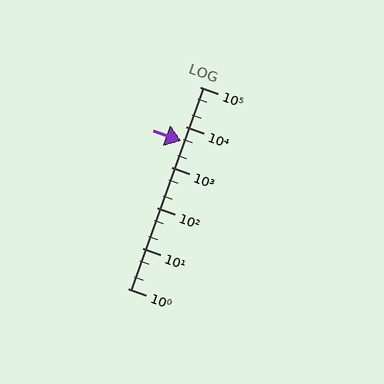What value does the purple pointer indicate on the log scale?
The pointer indicates approximately 4500.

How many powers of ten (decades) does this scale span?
The scale spans 5 decades, from 1 to 100000.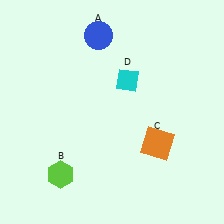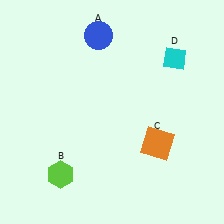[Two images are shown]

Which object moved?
The cyan diamond (D) moved right.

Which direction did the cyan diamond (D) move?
The cyan diamond (D) moved right.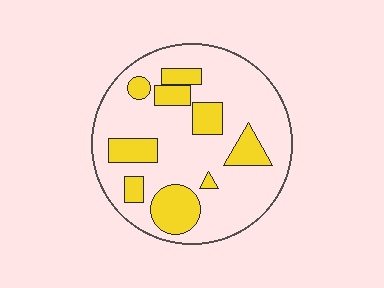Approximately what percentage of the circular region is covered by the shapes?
Approximately 25%.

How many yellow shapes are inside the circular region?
9.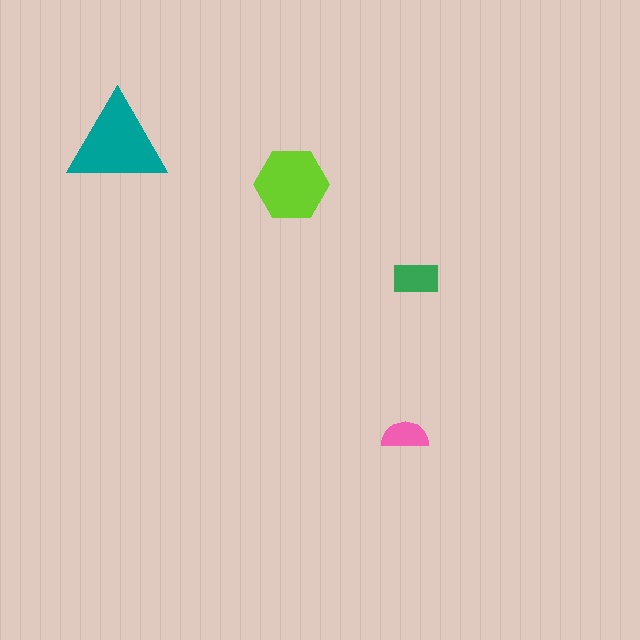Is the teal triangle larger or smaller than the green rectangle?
Larger.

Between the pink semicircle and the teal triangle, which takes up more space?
The teal triangle.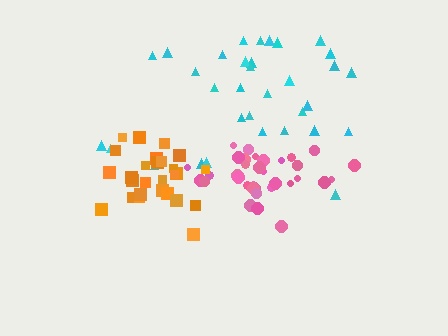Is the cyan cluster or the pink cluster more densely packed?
Pink.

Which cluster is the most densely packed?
Pink.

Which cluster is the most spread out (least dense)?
Cyan.